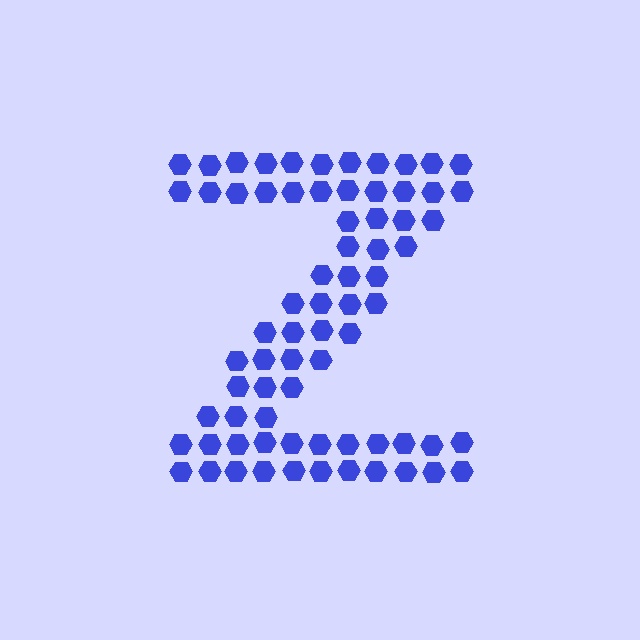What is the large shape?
The large shape is the letter Z.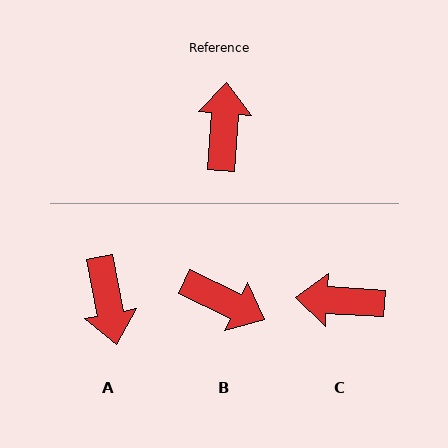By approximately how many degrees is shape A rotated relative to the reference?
Approximately 165 degrees clockwise.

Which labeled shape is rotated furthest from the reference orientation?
A, about 165 degrees away.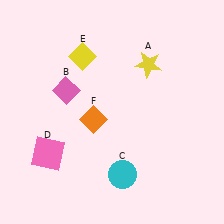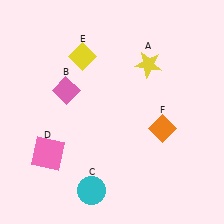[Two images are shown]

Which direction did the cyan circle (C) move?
The cyan circle (C) moved left.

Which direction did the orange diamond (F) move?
The orange diamond (F) moved right.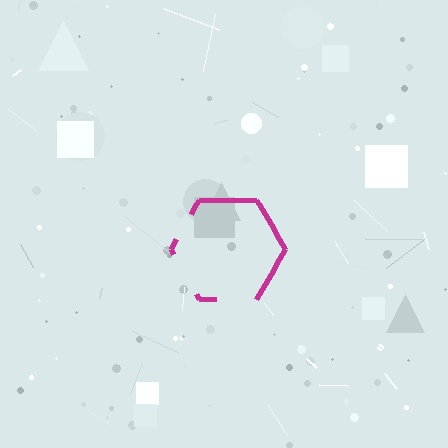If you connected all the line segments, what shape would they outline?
They would outline a hexagon.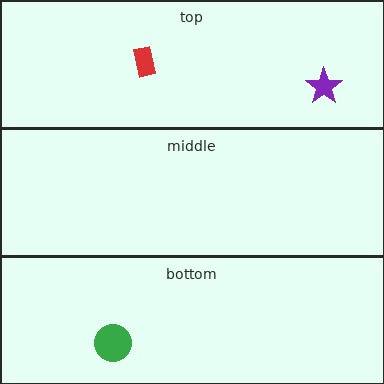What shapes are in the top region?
The red rectangle, the purple star.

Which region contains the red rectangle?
The top region.